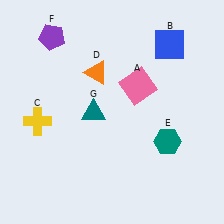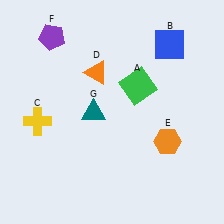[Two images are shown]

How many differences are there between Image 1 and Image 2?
There are 2 differences between the two images.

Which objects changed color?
A changed from pink to green. E changed from teal to orange.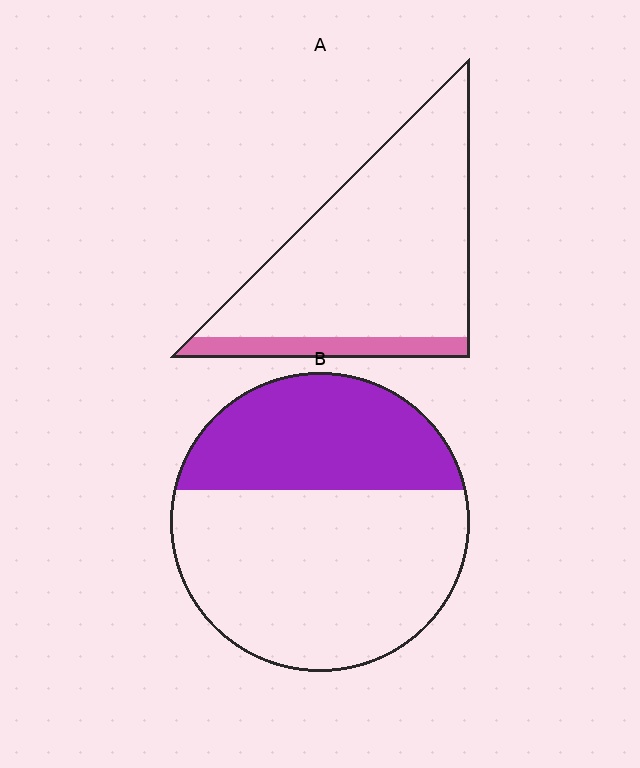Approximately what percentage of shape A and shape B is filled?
A is approximately 15% and B is approximately 35%.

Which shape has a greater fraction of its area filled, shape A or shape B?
Shape B.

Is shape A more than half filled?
No.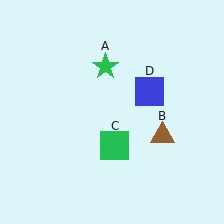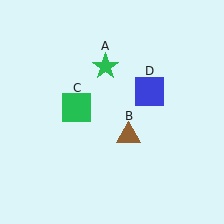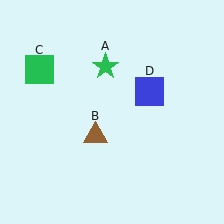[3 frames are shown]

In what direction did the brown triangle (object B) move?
The brown triangle (object B) moved left.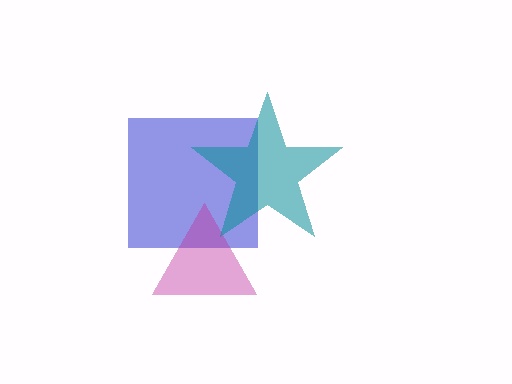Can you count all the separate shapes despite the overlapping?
Yes, there are 3 separate shapes.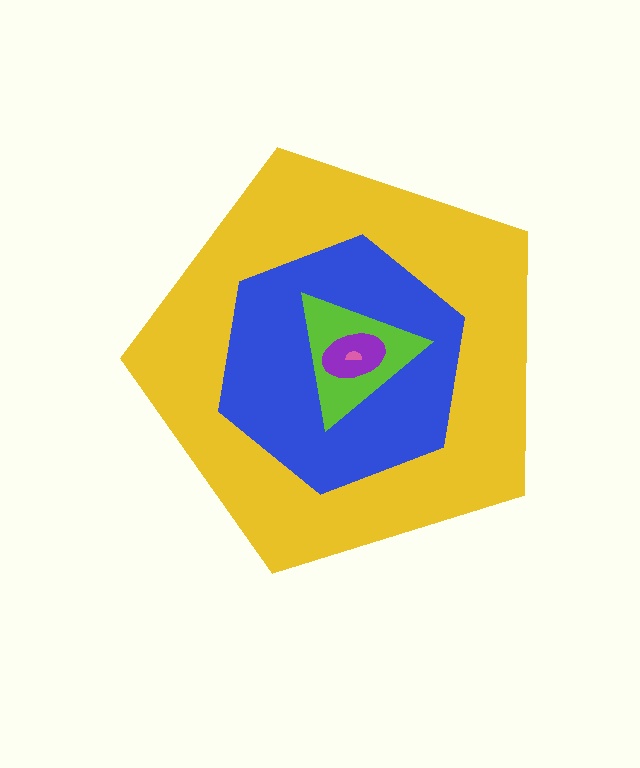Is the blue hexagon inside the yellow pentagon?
Yes.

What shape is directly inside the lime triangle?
The purple ellipse.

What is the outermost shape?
The yellow pentagon.